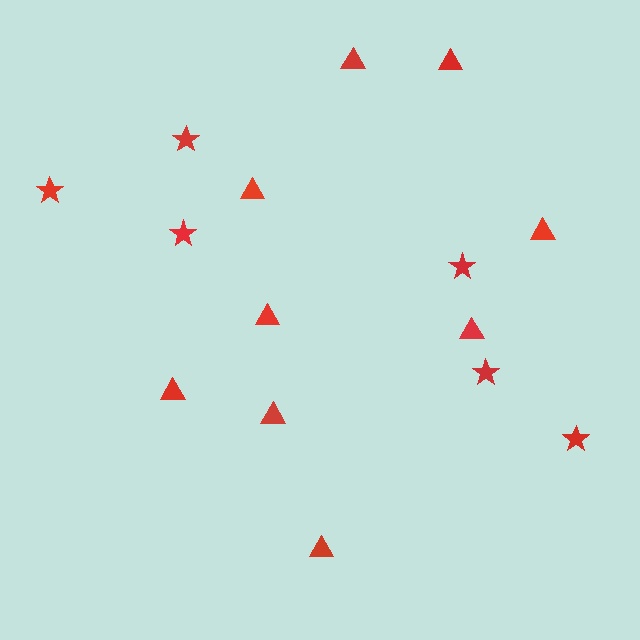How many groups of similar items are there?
There are 2 groups: one group of triangles (9) and one group of stars (6).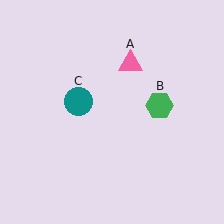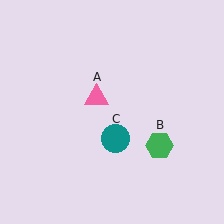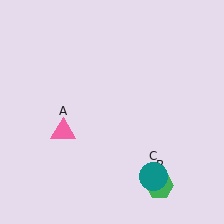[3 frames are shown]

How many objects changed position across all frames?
3 objects changed position: pink triangle (object A), green hexagon (object B), teal circle (object C).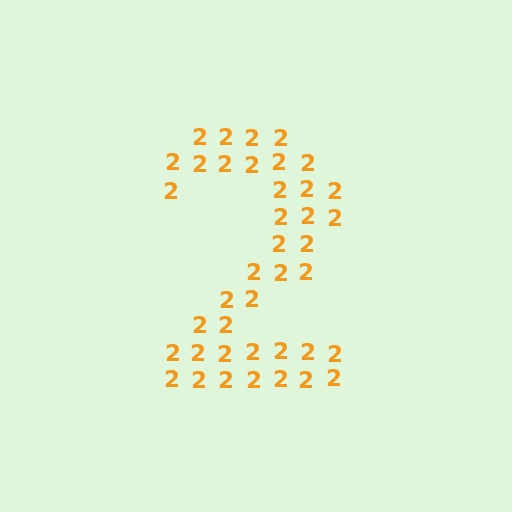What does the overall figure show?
The overall figure shows the digit 2.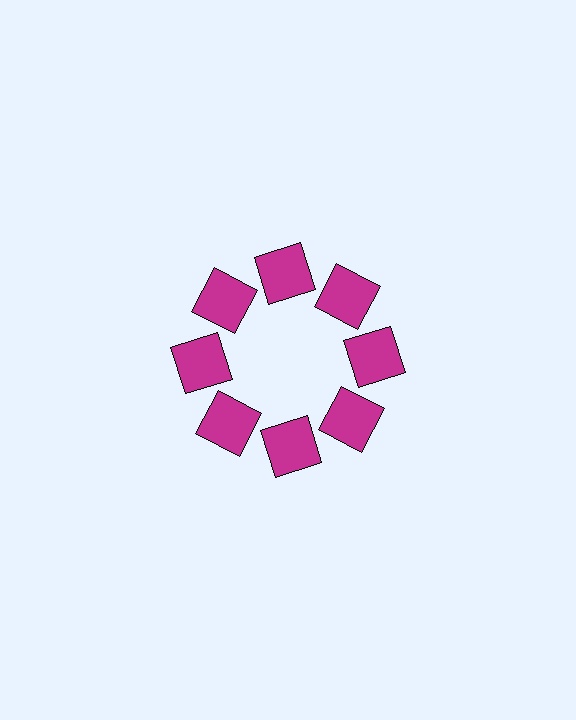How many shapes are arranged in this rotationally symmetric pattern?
There are 8 shapes, arranged in 8 groups of 1.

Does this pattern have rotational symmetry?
Yes, this pattern has 8-fold rotational symmetry. It looks the same after rotating 45 degrees around the center.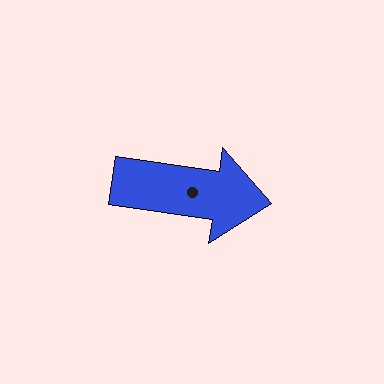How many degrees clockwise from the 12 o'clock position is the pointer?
Approximately 98 degrees.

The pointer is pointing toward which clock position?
Roughly 3 o'clock.